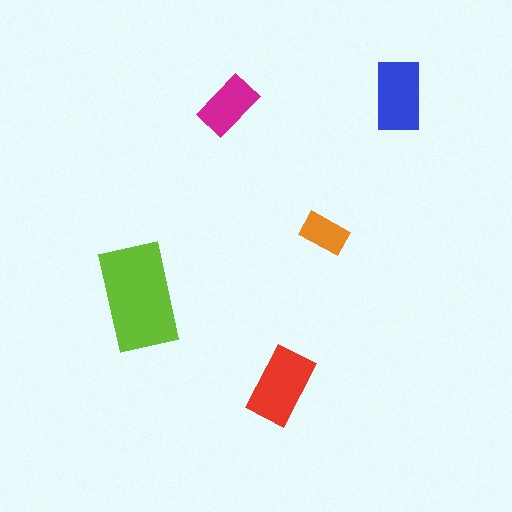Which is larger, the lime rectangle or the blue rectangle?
The lime one.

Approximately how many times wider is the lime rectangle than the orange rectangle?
About 2 times wider.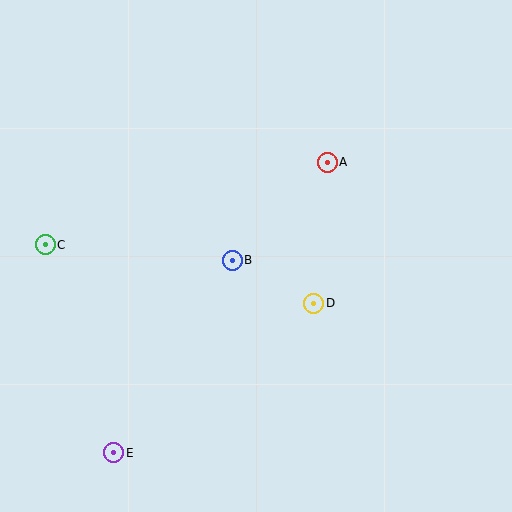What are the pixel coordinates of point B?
Point B is at (232, 260).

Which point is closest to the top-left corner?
Point C is closest to the top-left corner.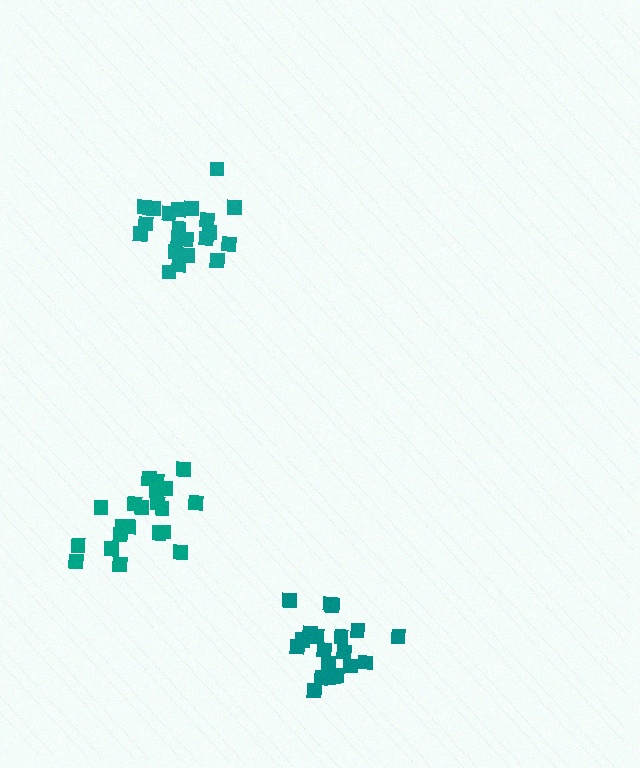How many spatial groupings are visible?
There are 3 spatial groupings.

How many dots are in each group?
Group 1: 21 dots, Group 2: 20 dots, Group 3: 21 dots (62 total).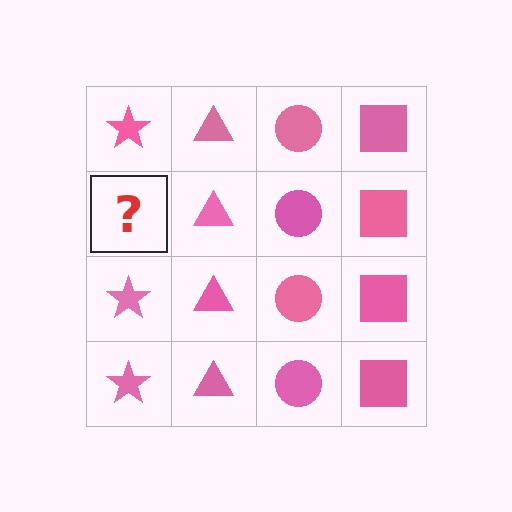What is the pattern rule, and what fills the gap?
The rule is that each column has a consistent shape. The gap should be filled with a pink star.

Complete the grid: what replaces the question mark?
The question mark should be replaced with a pink star.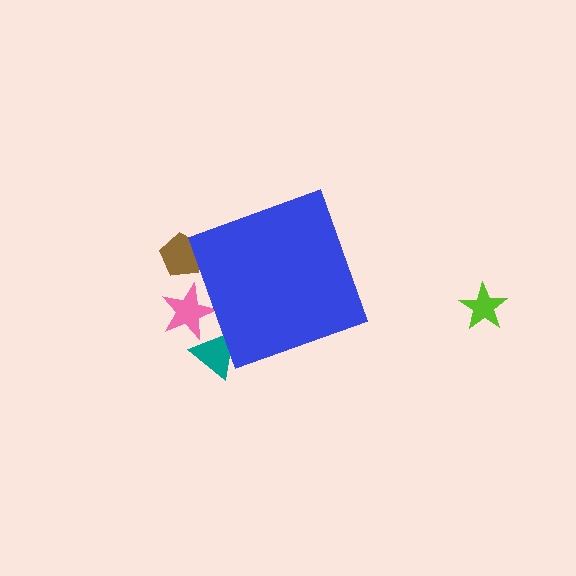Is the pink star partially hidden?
Yes, the pink star is partially hidden behind the blue diamond.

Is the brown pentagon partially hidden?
Yes, the brown pentagon is partially hidden behind the blue diamond.